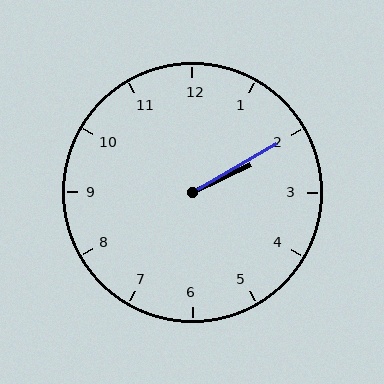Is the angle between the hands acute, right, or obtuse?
It is acute.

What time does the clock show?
2:10.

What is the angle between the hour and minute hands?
Approximately 5 degrees.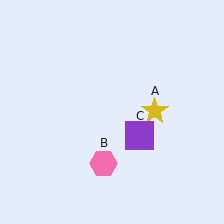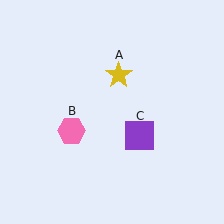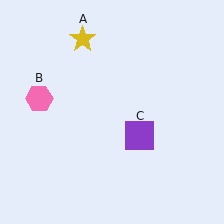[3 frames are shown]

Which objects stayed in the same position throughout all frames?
Purple square (object C) remained stationary.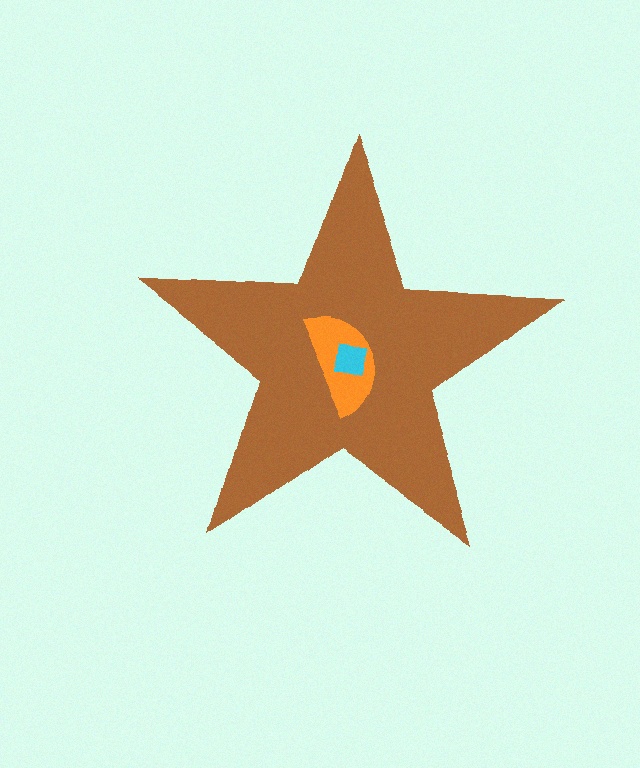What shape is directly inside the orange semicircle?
The cyan square.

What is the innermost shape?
The cyan square.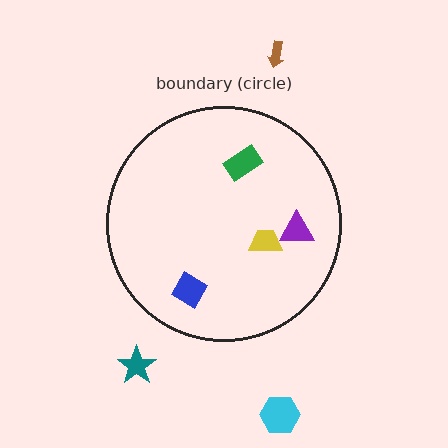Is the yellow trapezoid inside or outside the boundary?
Inside.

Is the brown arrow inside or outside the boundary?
Outside.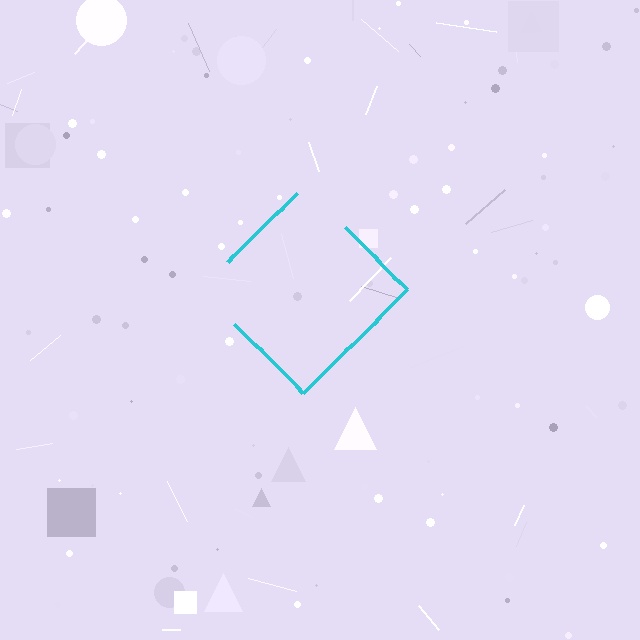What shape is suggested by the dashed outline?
The dashed outline suggests a diamond.